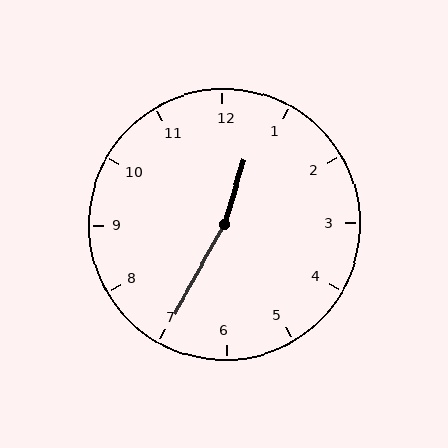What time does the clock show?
12:35.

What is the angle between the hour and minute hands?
Approximately 168 degrees.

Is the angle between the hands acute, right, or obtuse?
It is obtuse.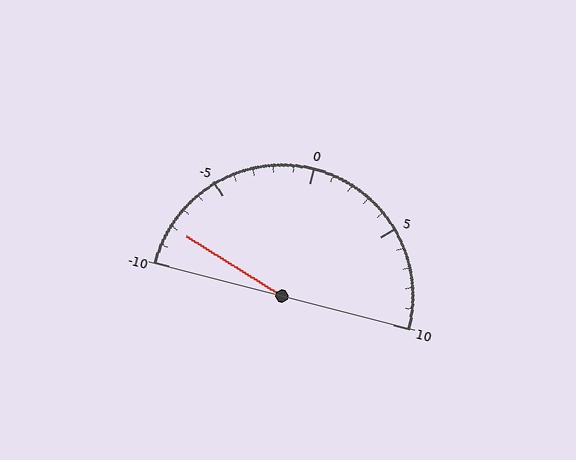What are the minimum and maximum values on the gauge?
The gauge ranges from -10 to 10.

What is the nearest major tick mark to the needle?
The nearest major tick mark is -10.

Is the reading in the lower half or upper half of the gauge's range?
The reading is in the lower half of the range (-10 to 10).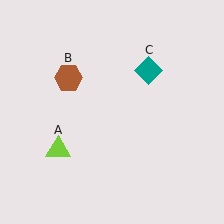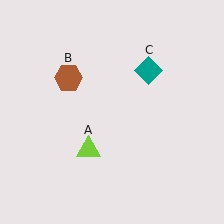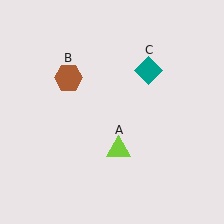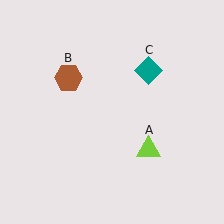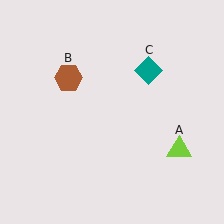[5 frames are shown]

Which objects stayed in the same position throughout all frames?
Brown hexagon (object B) and teal diamond (object C) remained stationary.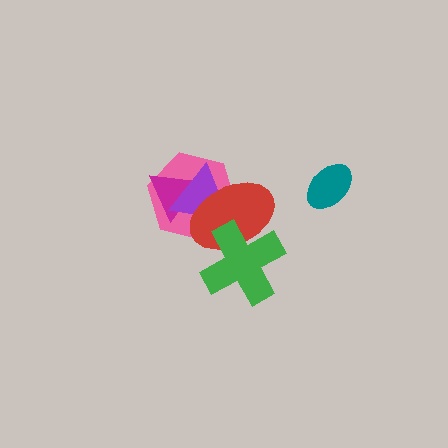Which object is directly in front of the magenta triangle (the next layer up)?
The purple triangle is directly in front of the magenta triangle.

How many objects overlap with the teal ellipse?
0 objects overlap with the teal ellipse.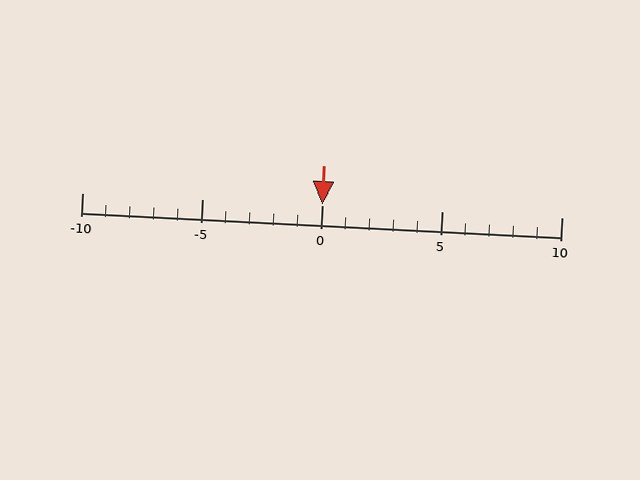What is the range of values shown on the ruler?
The ruler shows values from -10 to 10.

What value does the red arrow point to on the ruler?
The red arrow points to approximately 0.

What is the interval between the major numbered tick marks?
The major tick marks are spaced 5 units apart.